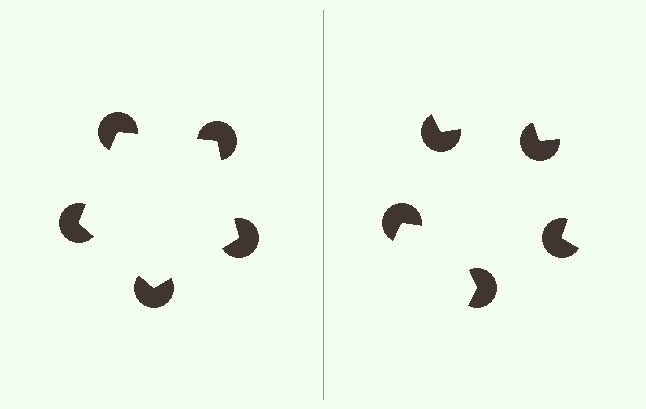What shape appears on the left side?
An illusory pentagon.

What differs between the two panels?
The pac-man discs are positioned identically on both sides; only the wedge orientations differ. On the left they align to a pentagon; on the right they are misaligned.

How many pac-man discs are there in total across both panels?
10 — 5 on each side.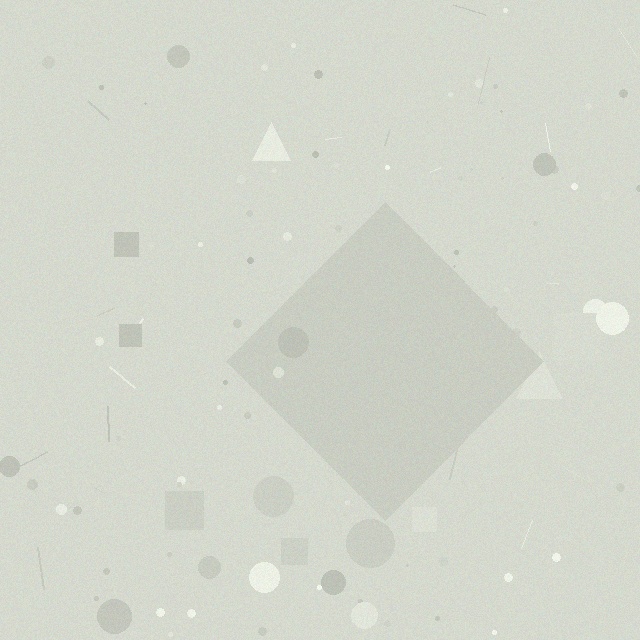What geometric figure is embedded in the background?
A diamond is embedded in the background.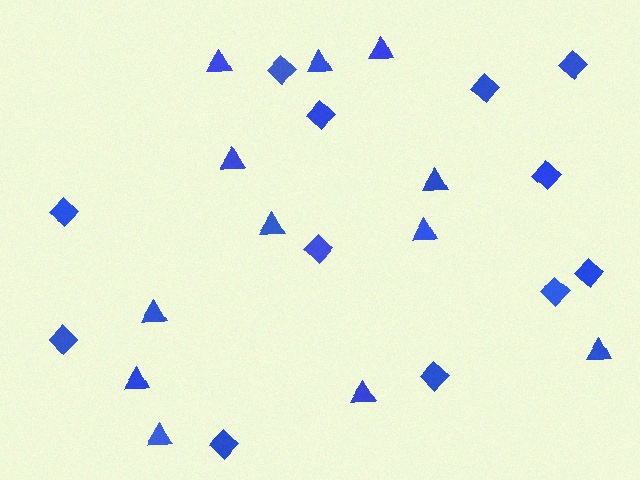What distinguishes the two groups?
There are 2 groups: one group of triangles (12) and one group of diamonds (12).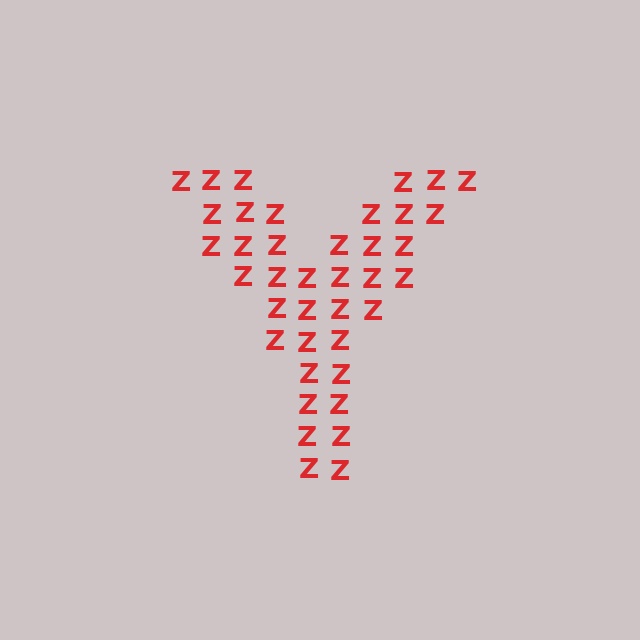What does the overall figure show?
The overall figure shows the letter Y.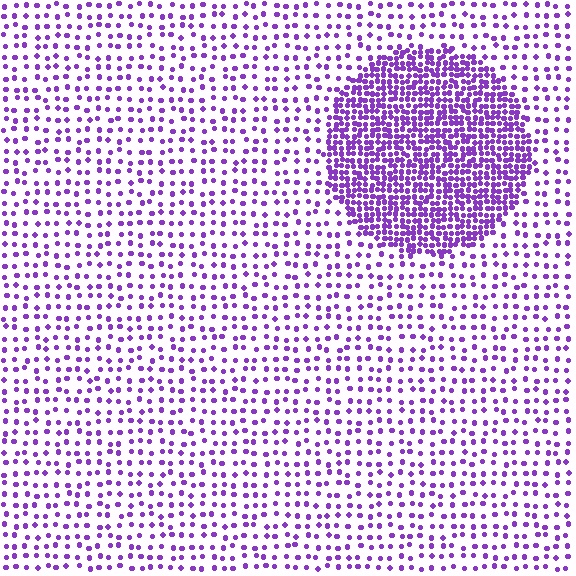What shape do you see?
I see a circle.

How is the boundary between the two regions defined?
The boundary is defined by a change in element density (approximately 3.0x ratio). All elements are the same color, size, and shape.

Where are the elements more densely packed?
The elements are more densely packed inside the circle boundary.